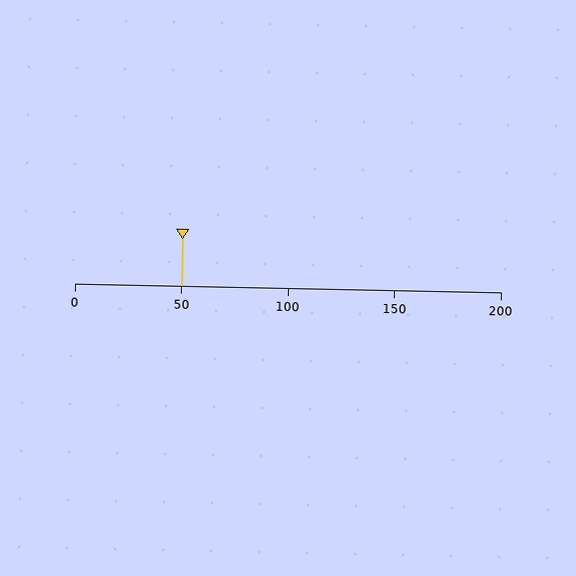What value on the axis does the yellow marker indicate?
The marker indicates approximately 50.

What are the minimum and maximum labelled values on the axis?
The axis runs from 0 to 200.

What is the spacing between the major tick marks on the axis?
The major ticks are spaced 50 apart.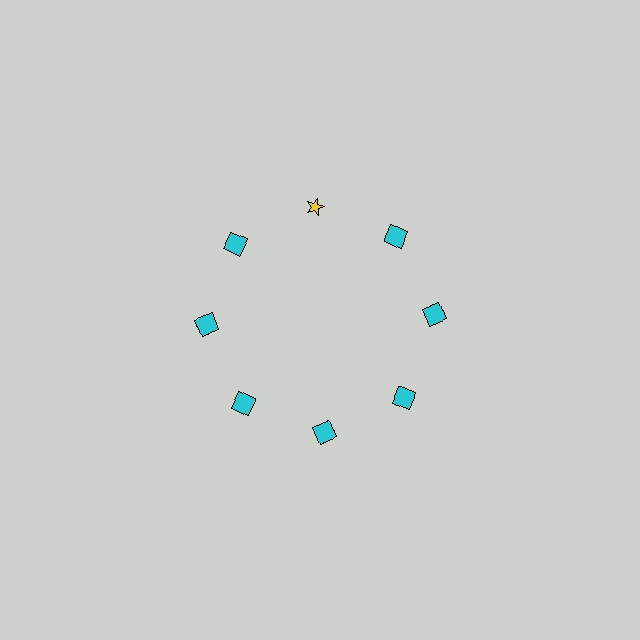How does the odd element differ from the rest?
It differs in both color (yellow instead of cyan) and shape (star instead of square).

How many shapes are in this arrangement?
There are 8 shapes arranged in a ring pattern.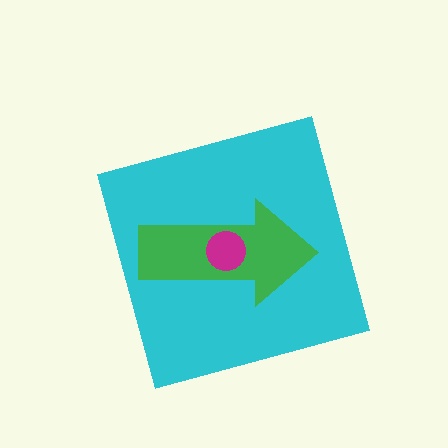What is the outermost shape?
The cyan diamond.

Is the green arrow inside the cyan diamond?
Yes.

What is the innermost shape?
The magenta circle.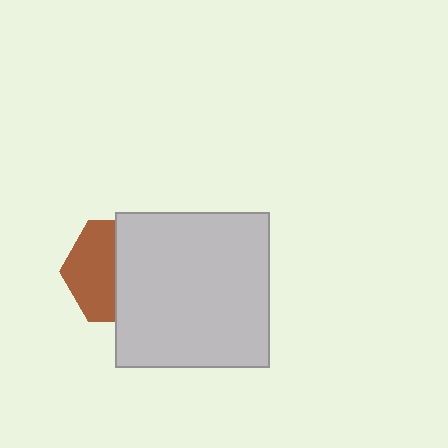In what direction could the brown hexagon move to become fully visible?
The brown hexagon could move left. That would shift it out from behind the light gray square entirely.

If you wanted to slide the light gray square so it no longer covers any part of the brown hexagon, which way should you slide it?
Slide it right — that is the most direct way to separate the two shapes.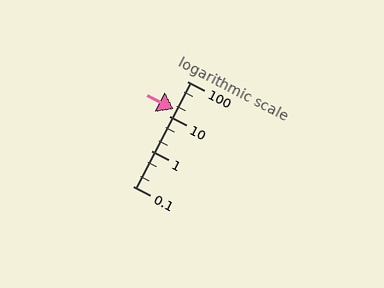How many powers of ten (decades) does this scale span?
The scale spans 3 decades, from 0.1 to 100.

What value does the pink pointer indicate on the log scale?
The pointer indicates approximately 16.